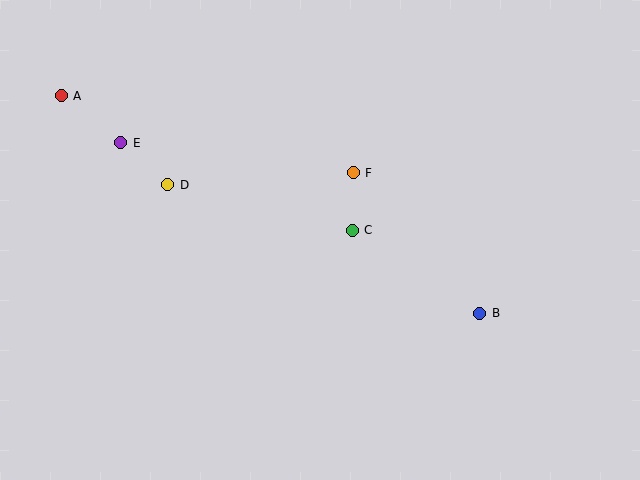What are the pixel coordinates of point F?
Point F is at (353, 173).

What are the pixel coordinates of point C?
Point C is at (352, 230).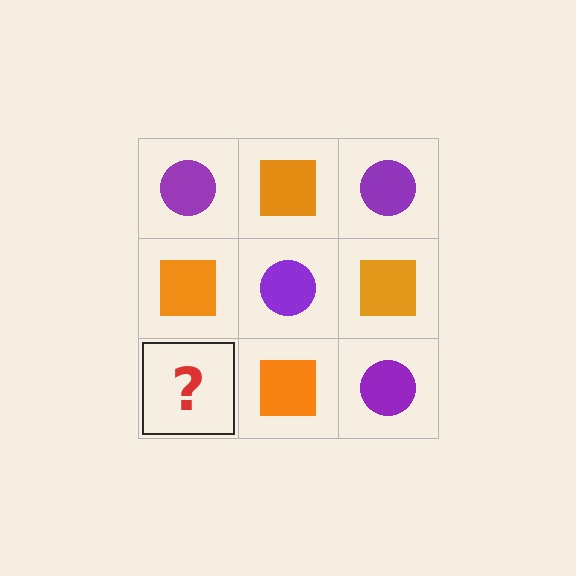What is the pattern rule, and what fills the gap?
The rule is that it alternates purple circle and orange square in a checkerboard pattern. The gap should be filled with a purple circle.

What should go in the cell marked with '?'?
The missing cell should contain a purple circle.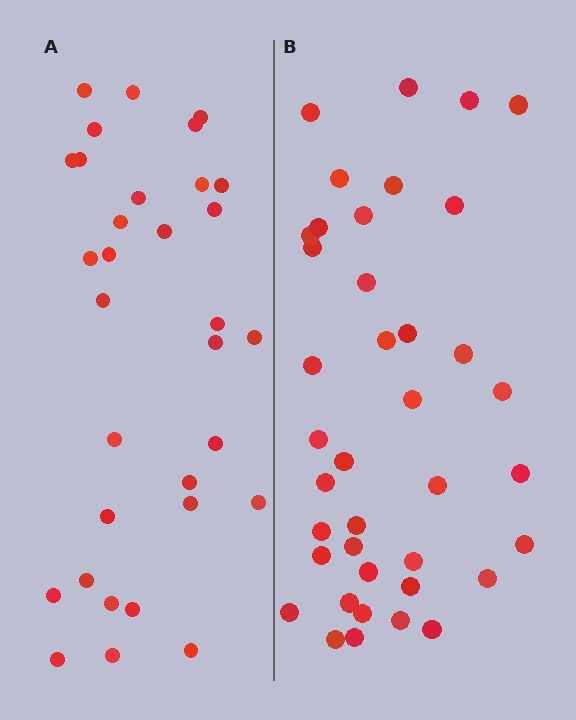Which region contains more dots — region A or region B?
Region B (the right region) has more dots.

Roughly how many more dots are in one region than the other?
Region B has roughly 8 or so more dots than region A.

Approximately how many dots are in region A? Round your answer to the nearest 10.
About 30 dots. (The exact count is 32, which rounds to 30.)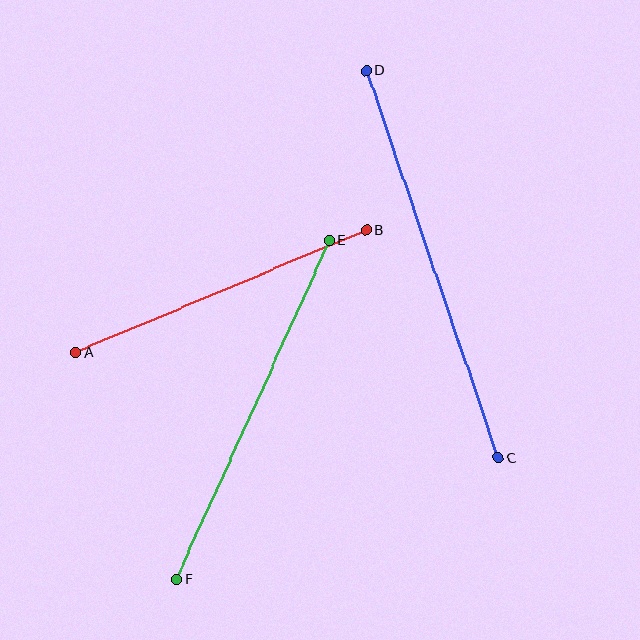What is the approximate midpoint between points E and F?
The midpoint is at approximately (253, 410) pixels.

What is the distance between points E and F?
The distance is approximately 372 pixels.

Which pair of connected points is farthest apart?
Points C and D are farthest apart.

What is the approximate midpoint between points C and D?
The midpoint is at approximately (433, 264) pixels.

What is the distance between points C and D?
The distance is approximately 409 pixels.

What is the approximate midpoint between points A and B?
The midpoint is at approximately (221, 291) pixels.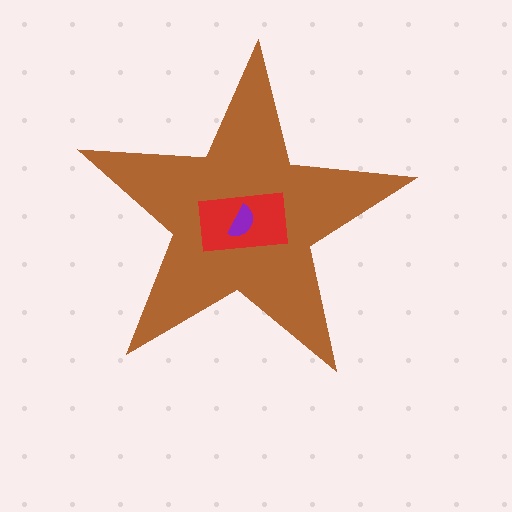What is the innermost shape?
The purple semicircle.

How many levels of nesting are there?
3.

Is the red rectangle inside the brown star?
Yes.